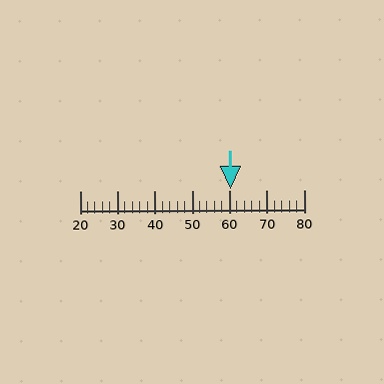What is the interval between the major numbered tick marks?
The major tick marks are spaced 10 units apart.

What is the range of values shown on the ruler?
The ruler shows values from 20 to 80.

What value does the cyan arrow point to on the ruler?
The cyan arrow points to approximately 60.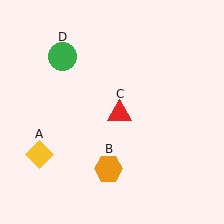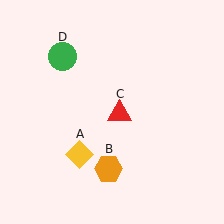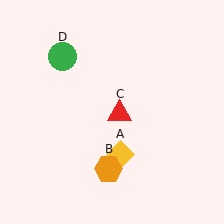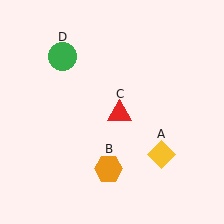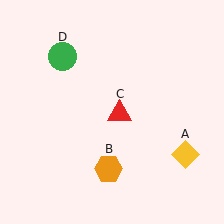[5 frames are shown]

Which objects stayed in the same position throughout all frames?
Orange hexagon (object B) and red triangle (object C) and green circle (object D) remained stationary.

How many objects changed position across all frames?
1 object changed position: yellow diamond (object A).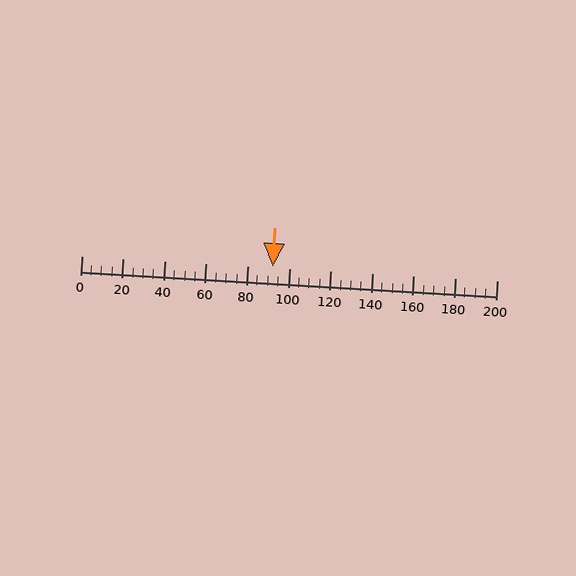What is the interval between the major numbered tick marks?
The major tick marks are spaced 20 units apart.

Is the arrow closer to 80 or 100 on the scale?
The arrow is closer to 100.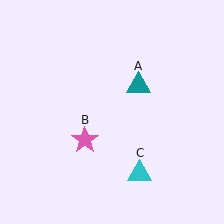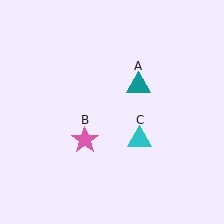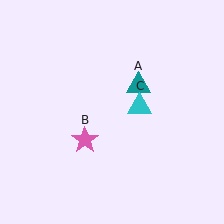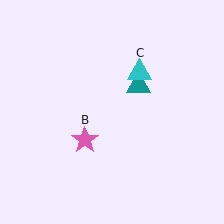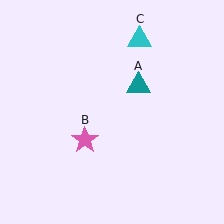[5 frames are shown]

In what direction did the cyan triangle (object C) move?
The cyan triangle (object C) moved up.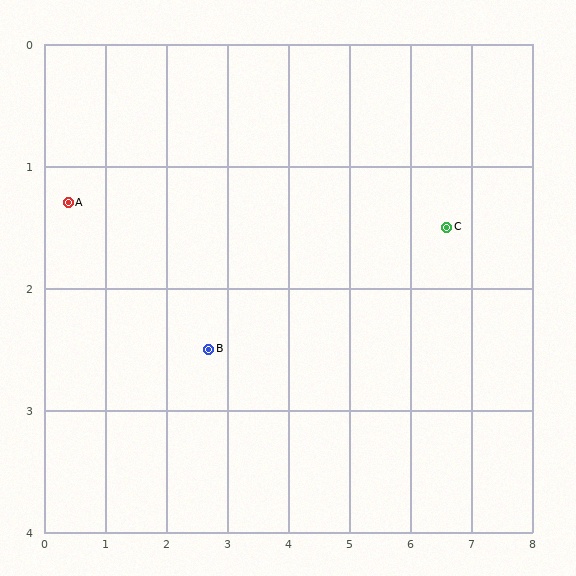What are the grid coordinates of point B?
Point B is at approximately (2.7, 2.5).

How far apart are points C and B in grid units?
Points C and B are about 4.0 grid units apart.